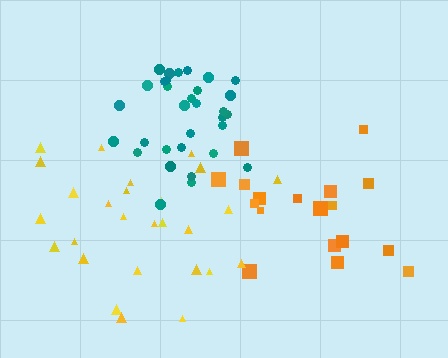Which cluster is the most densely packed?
Teal.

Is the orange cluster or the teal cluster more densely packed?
Teal.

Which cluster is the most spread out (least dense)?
Yellow.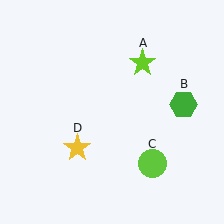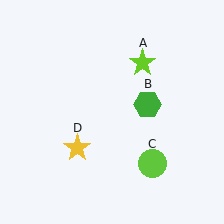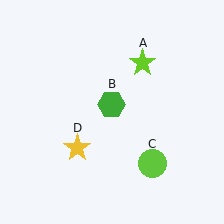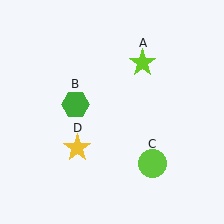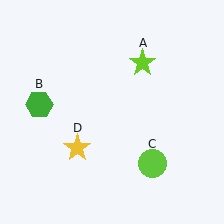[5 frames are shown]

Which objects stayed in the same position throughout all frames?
Lime star (object A) and lime circle (object C) and yellow star (object D) remained stationary.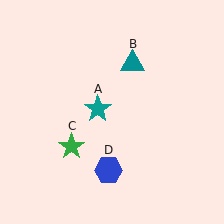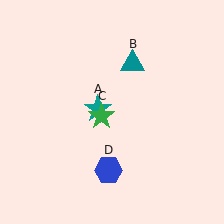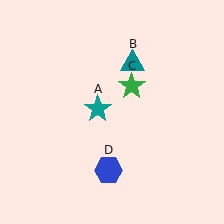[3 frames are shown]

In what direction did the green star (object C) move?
The green star (object C) moved up and to the right.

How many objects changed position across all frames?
1 object changed position: green star (object C).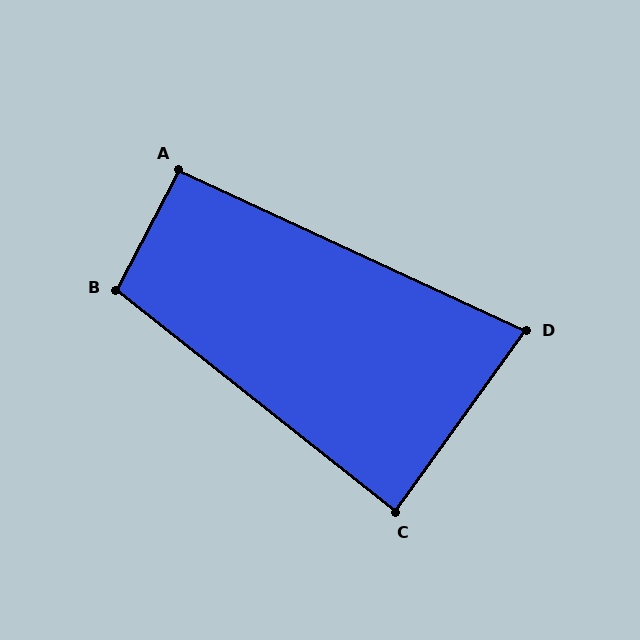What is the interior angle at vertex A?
Approximately 93 degrees (approximately right).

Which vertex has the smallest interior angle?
D, at approximately 79 degrees.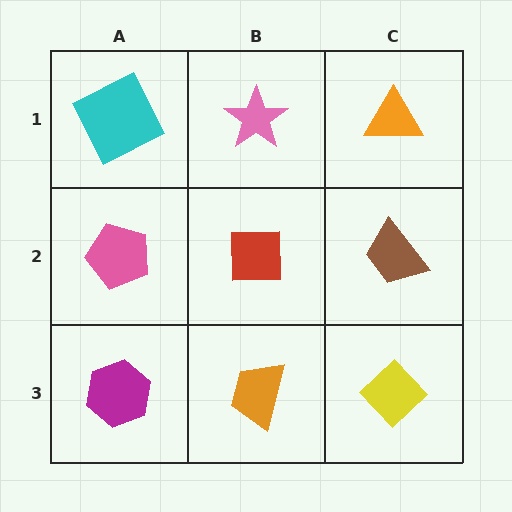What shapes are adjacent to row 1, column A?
A pink pentagon (row 2, column A), a pink star (row 1, column B).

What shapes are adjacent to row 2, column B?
A pink star (row 1, column B), an orange trapezoid (row 3, column B), a pink pentagon (row 2, column A), a brown trapezoid (row 2, column C).